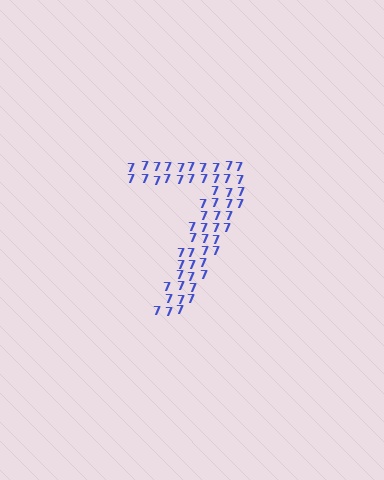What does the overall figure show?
The overall figure shows the digit 7.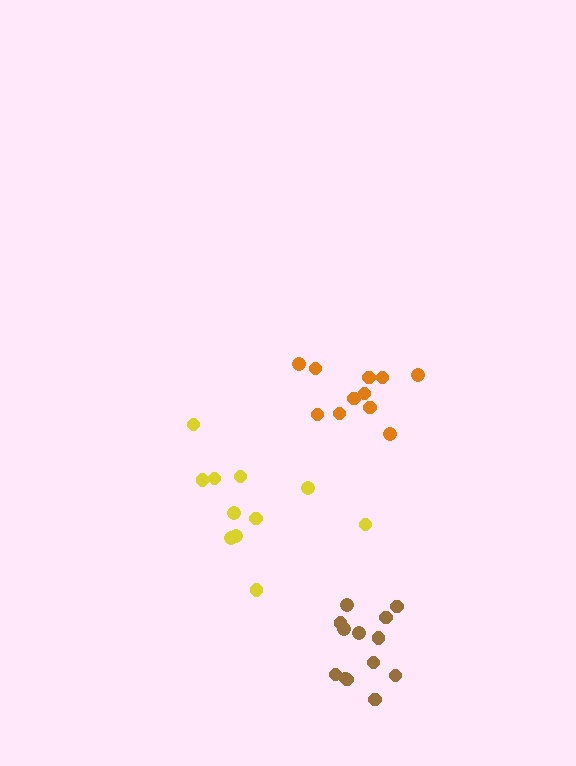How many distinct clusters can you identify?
There are 3 distinct clusters.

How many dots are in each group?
Group 1: 11 dots, Group 2: 11 dots, Group 3: 13 dots (35 total).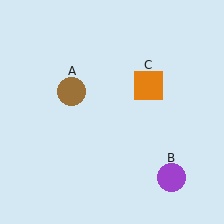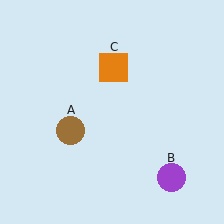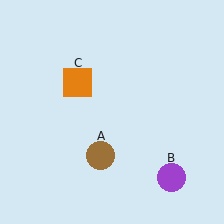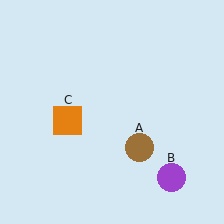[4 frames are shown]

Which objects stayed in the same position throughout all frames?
Purple circle (object B) remained stationary.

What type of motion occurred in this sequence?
The brown circle (object A), orange square (object C) rotated counterclockwise around the center of the scene.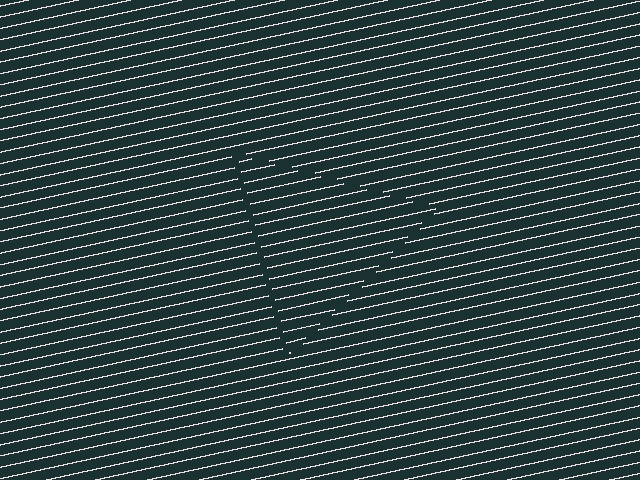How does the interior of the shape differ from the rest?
The interior of the shape contains the same grating, shifted by half a period — the contour is defined by the phase discontinuity where line-ends from the inner and outer gratings abut.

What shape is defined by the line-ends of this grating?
An illusory triangle. The interior of the shape contains the same grating, shifted by half a period — the contour is defined by the phase discontinuity where line-ends from the inner and outer gratings abut.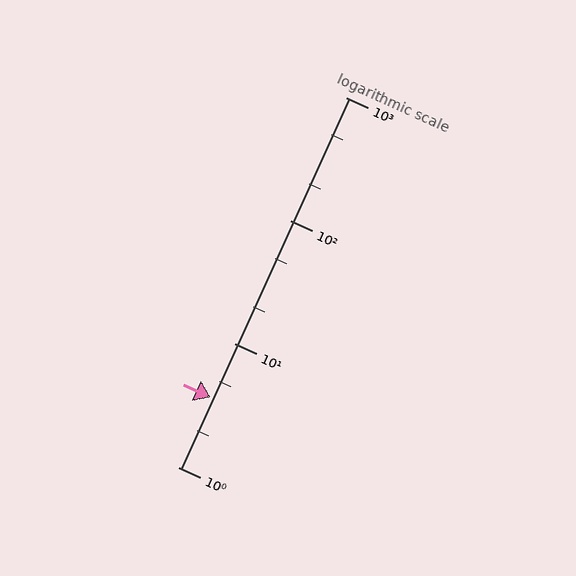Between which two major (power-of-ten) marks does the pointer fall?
The pointer is between 1 and 10.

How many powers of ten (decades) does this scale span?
The scale spans 3 decades, from 1 to 1000.